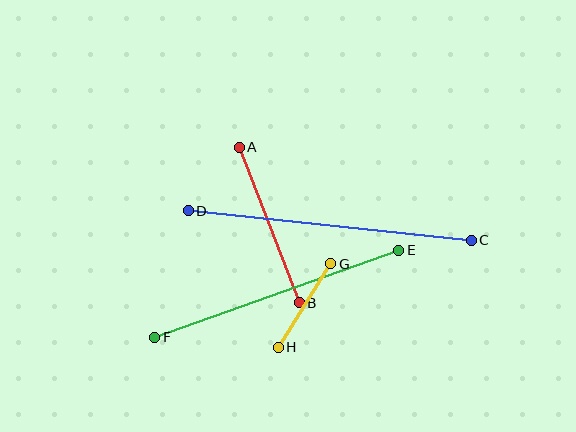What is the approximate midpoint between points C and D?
The midpoint is at approximately (330, 226) pixels.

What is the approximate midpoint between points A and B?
The midpoint is at approximately (269, 225) pixels.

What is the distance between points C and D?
The distance is approximately 284 pixels.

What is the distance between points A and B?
The distance is approximately 167 pixels.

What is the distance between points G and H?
The distance is approximately 99 pixels.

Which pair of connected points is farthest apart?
Points C and D are farthest apart.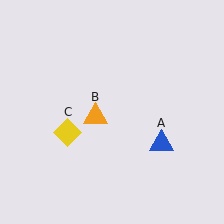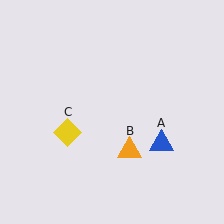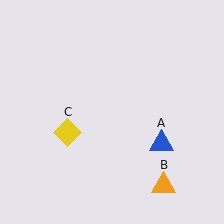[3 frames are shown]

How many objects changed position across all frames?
1 object changed position: orange triangle (object B).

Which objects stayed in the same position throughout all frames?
Blue triangle (object A) and yellow diamond (object C) remained stationary.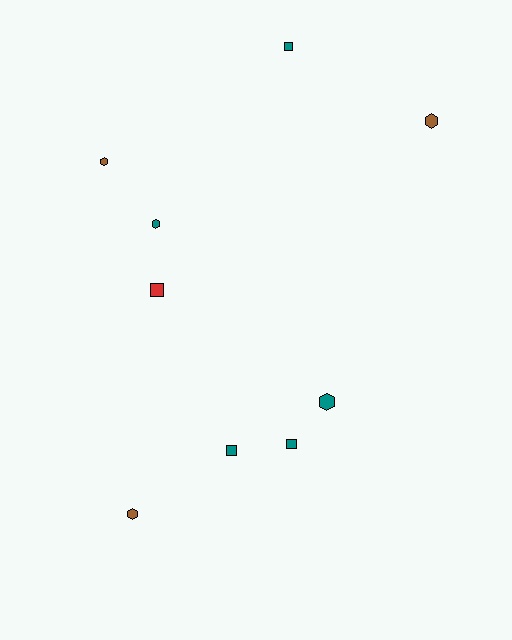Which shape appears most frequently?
Hexagon, with 5 objects.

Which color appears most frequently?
Teal, with 5 objects.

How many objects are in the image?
There are 9 objects.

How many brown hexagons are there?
There are 3 brown hexagons.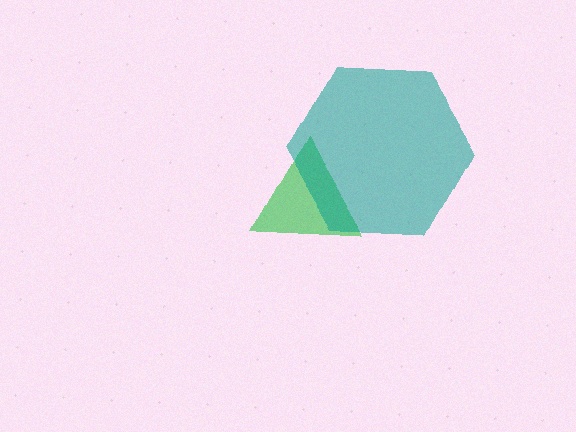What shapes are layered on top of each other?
The layered shapes are: a green triangle, a teal hexagon.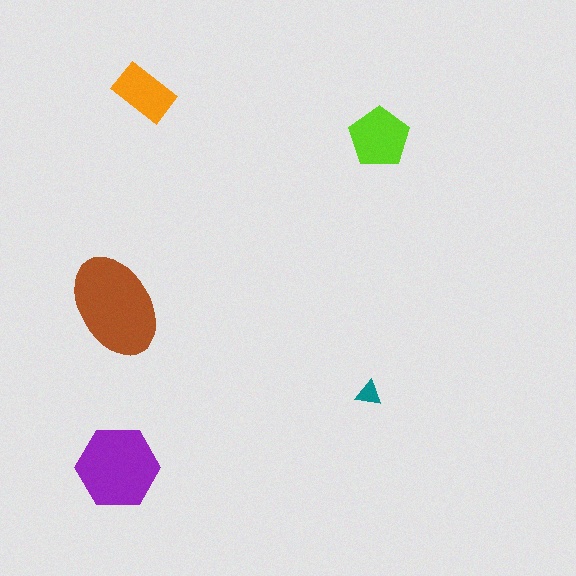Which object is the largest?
The brown ellipse.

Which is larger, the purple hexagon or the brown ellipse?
The brown ellipse.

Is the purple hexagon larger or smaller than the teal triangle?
Larger.